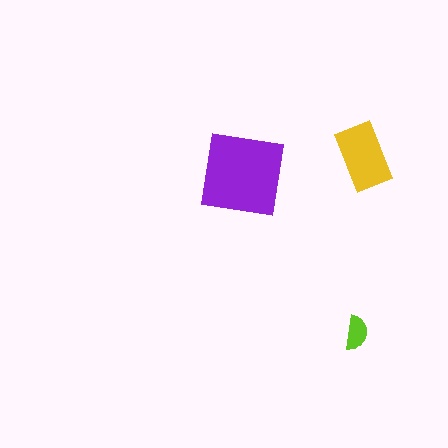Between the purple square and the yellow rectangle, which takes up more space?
The purple square.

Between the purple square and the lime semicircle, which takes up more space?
The purple square.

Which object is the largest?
The purple square.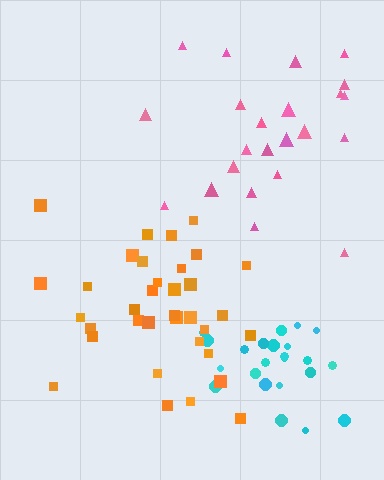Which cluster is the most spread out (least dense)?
Pink.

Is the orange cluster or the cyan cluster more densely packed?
Cyan.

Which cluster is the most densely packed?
Cyan.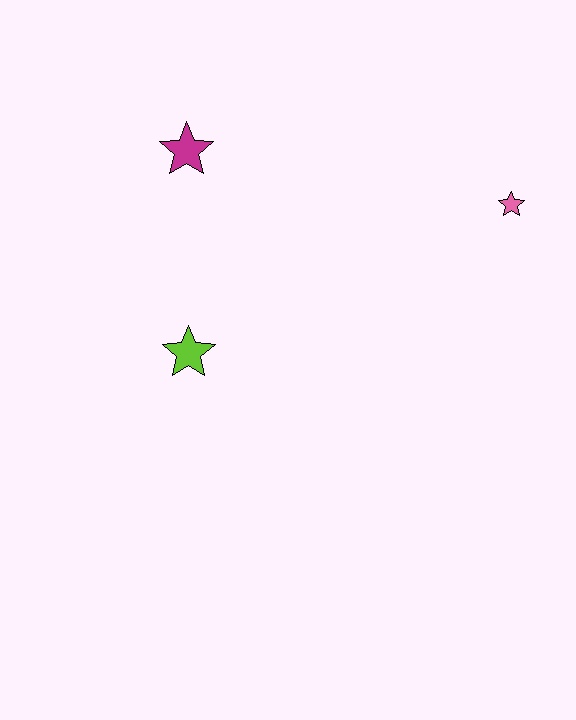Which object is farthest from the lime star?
The pink star is farthest from the lime star.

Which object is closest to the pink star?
The magenta star is closest to the pink star.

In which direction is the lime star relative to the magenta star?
The lime star is below the magenta star.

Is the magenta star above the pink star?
Yes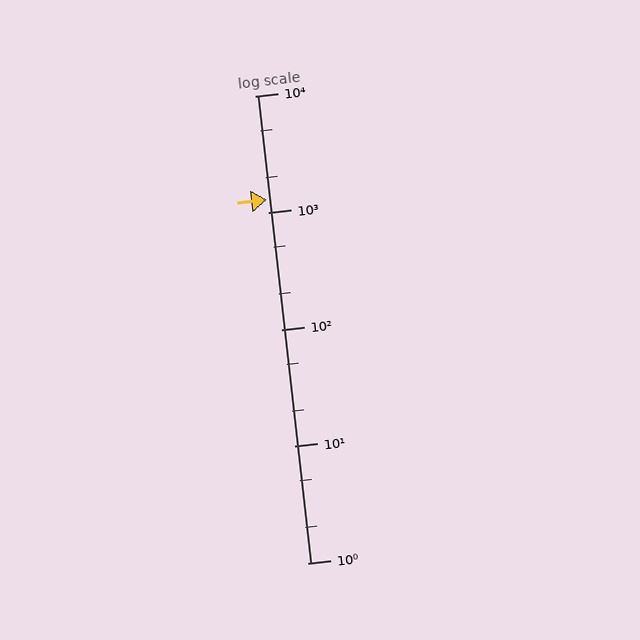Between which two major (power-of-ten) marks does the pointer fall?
The pointer is between 1000 and 10000.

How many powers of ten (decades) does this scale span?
The scale spans 4 decades, from 1 to 10000.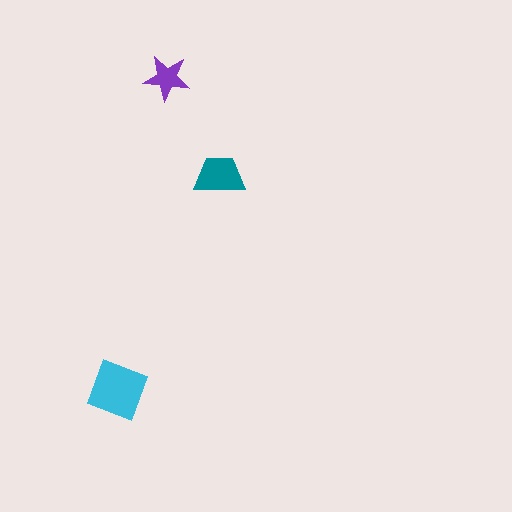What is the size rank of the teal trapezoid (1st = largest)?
2nd.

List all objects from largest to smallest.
The cyan diamond, the teal trapezoid, the purple star.